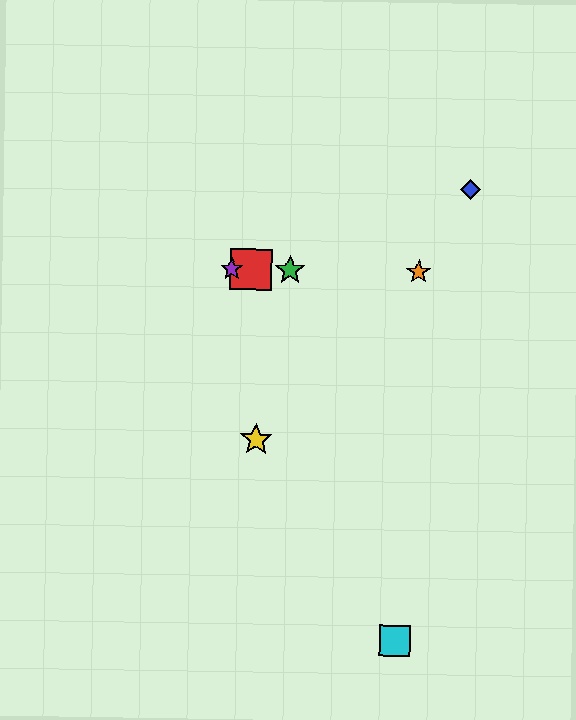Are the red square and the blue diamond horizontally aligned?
No, the red square is at y≈269 and the blue diamond is at y≈189.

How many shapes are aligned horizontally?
4 shapes (the red square, the green star, the purple star, the orange star) are aligned horizontally.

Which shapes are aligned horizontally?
The red square, the green star, the purple star, the orange star are aligned horizontally.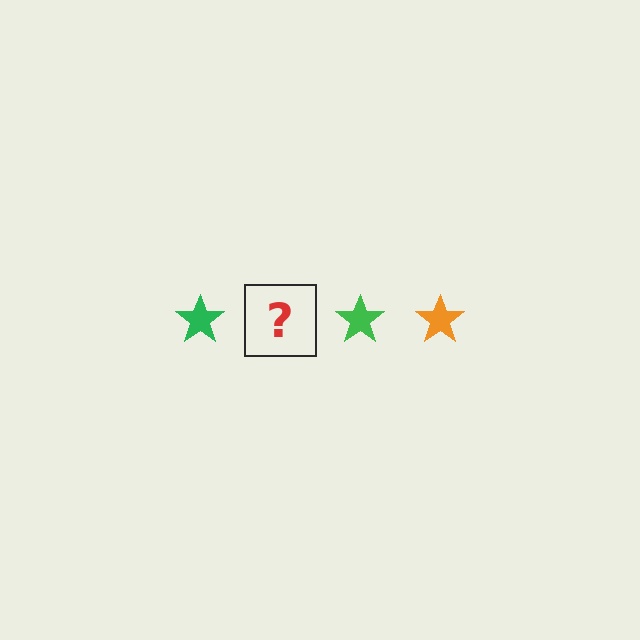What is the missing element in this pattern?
The missing element is an orange star.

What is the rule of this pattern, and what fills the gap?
The rule is that the pattern cycles through green, orange stars. The gap should be filled with an orange star.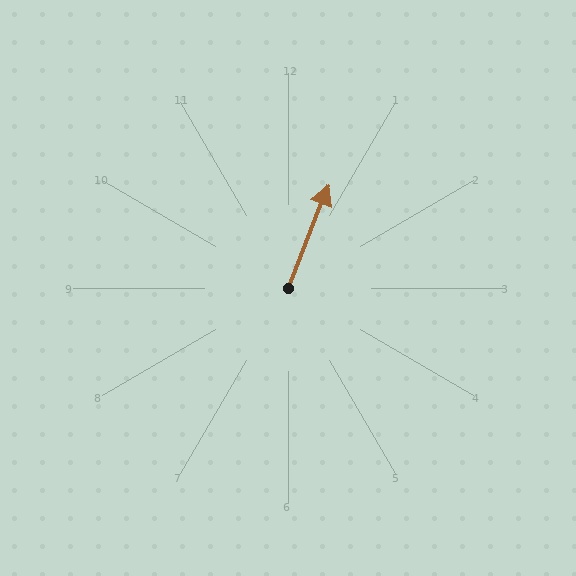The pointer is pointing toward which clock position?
Roughly 1 o'clock.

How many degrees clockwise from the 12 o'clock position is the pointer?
Approximately 21 degrees.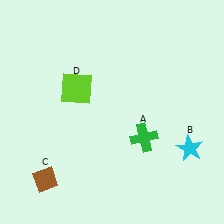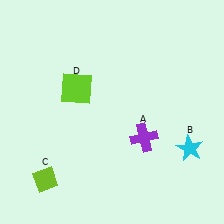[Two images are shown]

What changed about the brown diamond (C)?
In Image 1, C is brown. In Image 2, it changed to lime.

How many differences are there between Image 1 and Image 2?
There are 2 differences between the two images.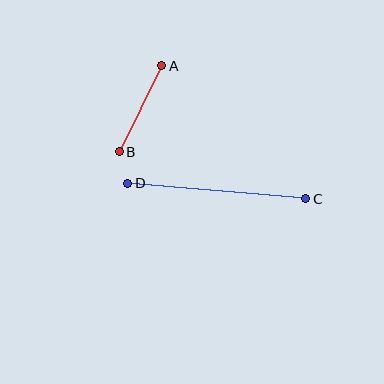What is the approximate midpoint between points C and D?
The midpoint is at approximately (217, 191) pixels.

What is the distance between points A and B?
The distance is approximately 96 pixels.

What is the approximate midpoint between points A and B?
The midpoint is at approximately (141, 109) pixels.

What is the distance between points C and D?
The distance is approximately 179 pixels.